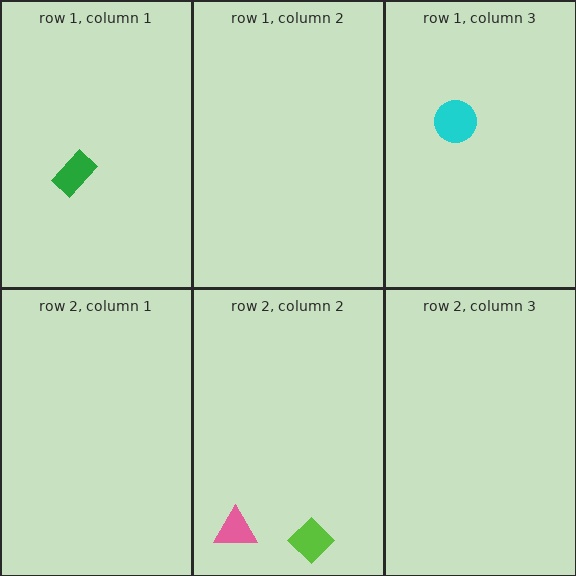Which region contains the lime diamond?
The row 2, column 2 region.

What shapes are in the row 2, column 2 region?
The pink triangle, the lime diamond.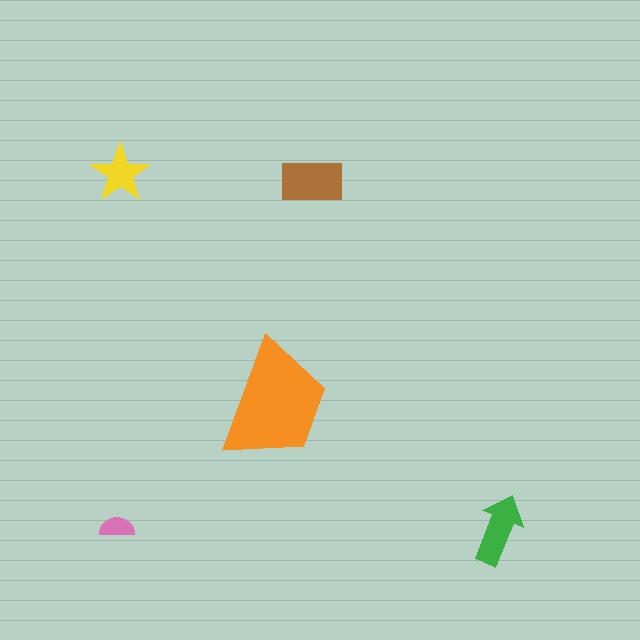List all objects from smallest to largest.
The pink semicircle, the yellow star, the green arrow, the brown rectangle, the orange trapezoid.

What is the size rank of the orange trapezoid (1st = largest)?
1st.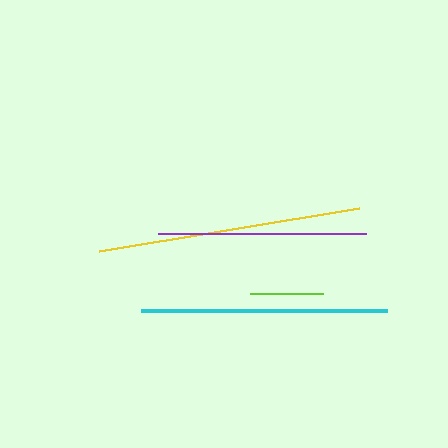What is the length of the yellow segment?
The yellow segment is approximately 264 pixels long.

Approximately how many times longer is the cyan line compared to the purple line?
The cyan line is approximately 1.2 times the length of the purple line.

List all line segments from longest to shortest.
From longest to shortest: yellow, cyan, purple, lime.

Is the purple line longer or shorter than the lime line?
The purple line is longer than the lime line.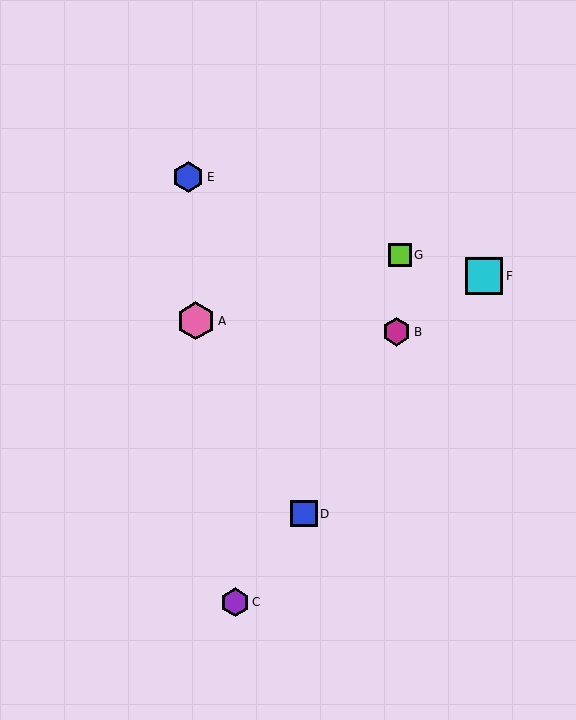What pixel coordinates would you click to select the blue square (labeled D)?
Click at (304, 514) to select the blue square D.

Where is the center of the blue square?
The center of the blue square is at (304, 514).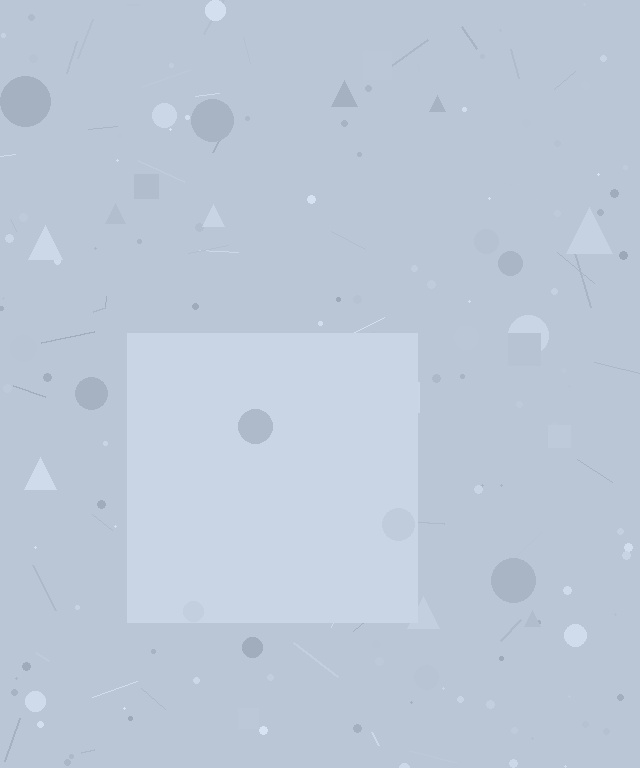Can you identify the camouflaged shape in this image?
The camouflaged shape is a square.